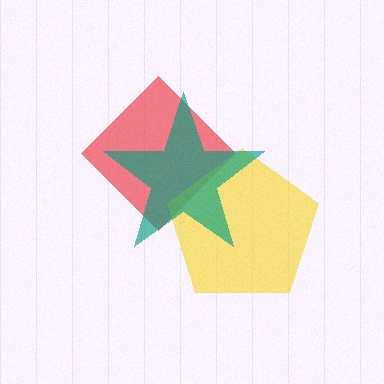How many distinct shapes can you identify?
There are 3 distinct shapes: a red diamond, a yellow pentagon, a teal star.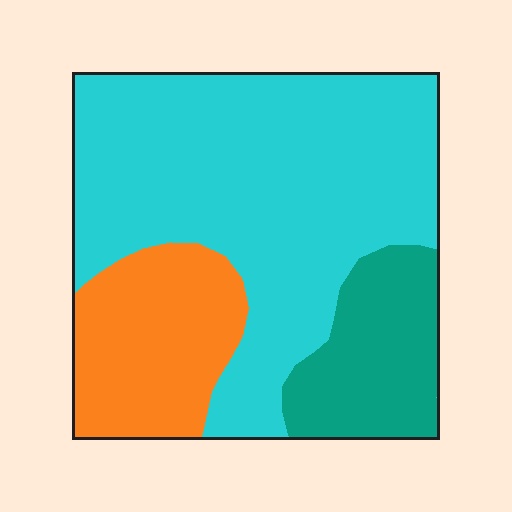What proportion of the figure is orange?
Orange takes up about one fifth (1/5) of the figure.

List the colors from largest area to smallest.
From largest to smallest: cyan, orange, teal.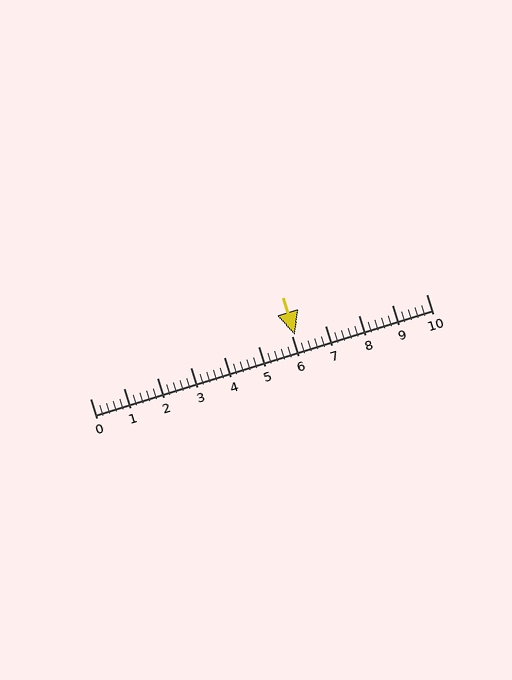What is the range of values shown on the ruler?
The ruler shows values from 0 to 10.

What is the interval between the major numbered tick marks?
The major tick marks are spaced 1 units apart.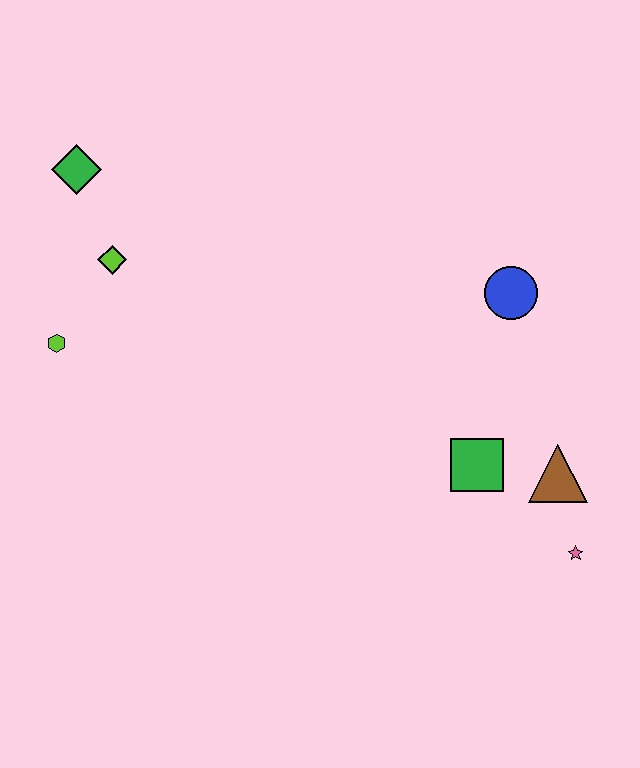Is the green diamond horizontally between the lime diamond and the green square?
No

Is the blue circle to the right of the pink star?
No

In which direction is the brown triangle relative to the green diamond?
The brown triangle is to the right of the green diamond.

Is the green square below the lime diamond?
Yes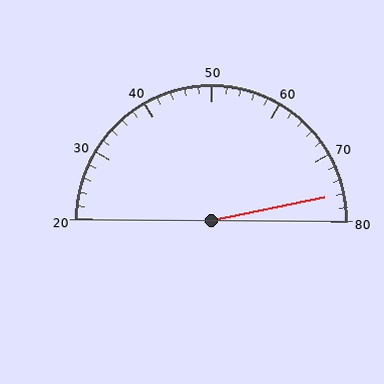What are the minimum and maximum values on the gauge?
The gauge ranges from 20 to 80.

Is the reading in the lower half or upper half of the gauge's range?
The reading is in the upper half of the range (20 to 80).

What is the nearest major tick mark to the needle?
The nearest major tick mark is 80.